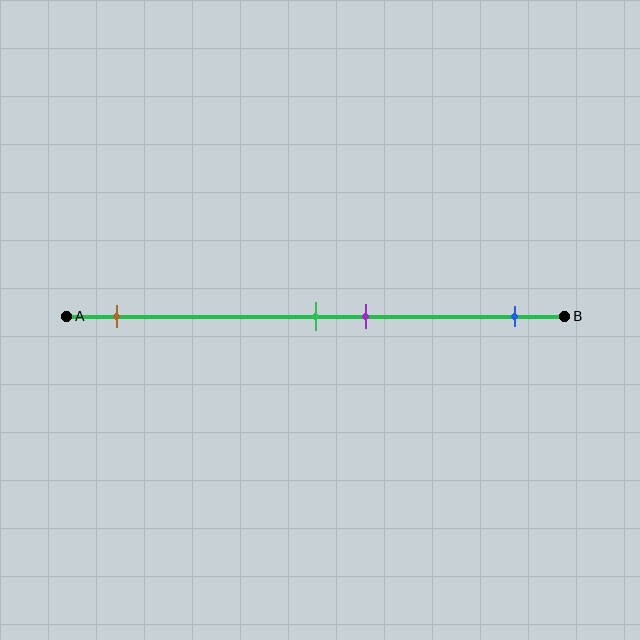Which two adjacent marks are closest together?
The green and purple marks are the closest adjacent pair.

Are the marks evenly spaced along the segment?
No, the marks are not evenly spaced.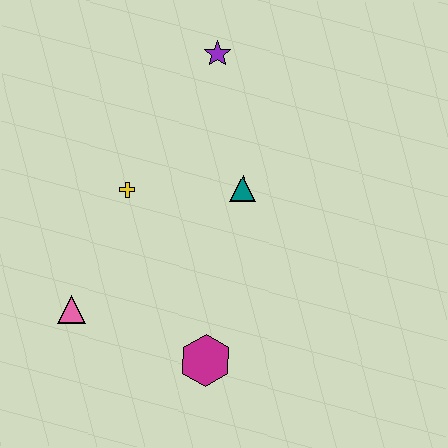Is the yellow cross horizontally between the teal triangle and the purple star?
No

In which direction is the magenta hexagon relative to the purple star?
The magenta hexagon is below the purple star.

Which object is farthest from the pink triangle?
The purple star is farthest from the pink triangle.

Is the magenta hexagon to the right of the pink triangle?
Yes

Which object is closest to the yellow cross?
The teal triangle is closest to the yellow cross.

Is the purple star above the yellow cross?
Yes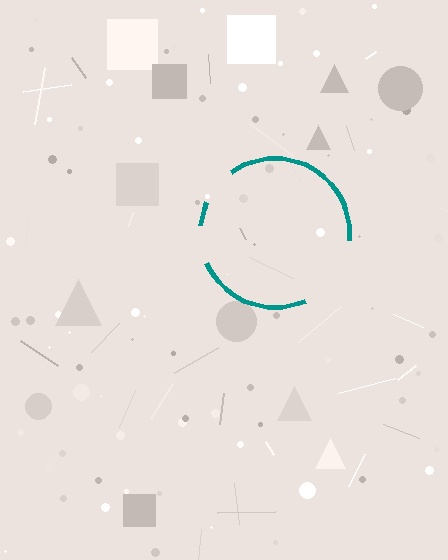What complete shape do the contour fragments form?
The contour fragments form a circle.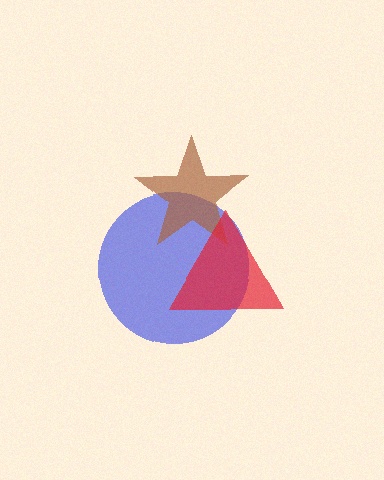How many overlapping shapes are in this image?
There are 3 overlapping shapes in the image.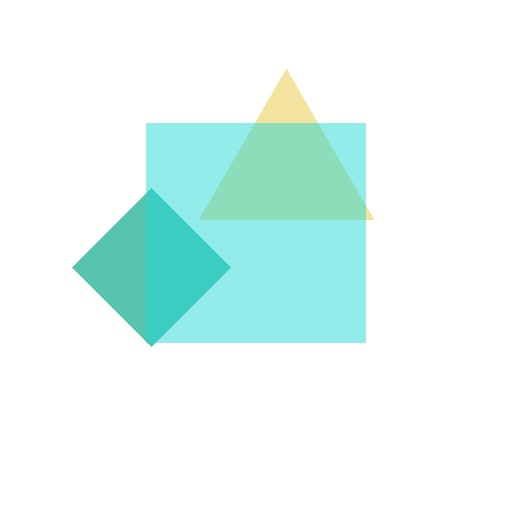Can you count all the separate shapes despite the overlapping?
Yes, there are 3 separate shapes.